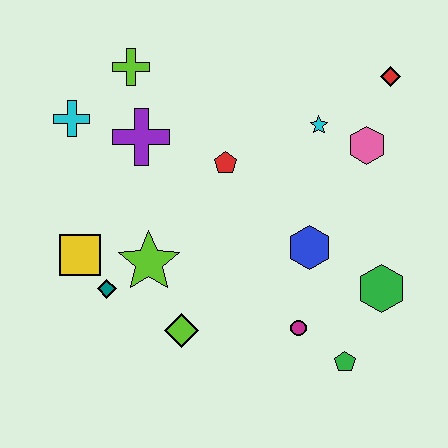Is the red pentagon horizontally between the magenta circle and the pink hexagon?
No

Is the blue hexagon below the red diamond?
Yes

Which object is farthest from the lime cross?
The green pentagon is farthest from the lime cross.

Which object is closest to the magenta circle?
The green pentagon is closest to the magenta circle.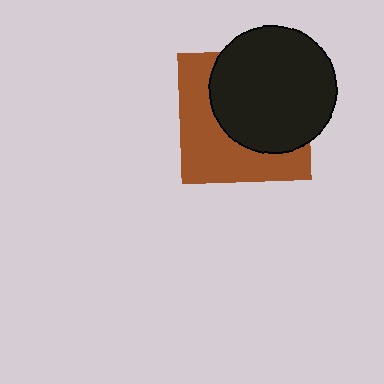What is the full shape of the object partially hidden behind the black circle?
The partially hidden object is a brown square.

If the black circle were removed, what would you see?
You would see the complete brown square.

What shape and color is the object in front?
The object in front is a black circle.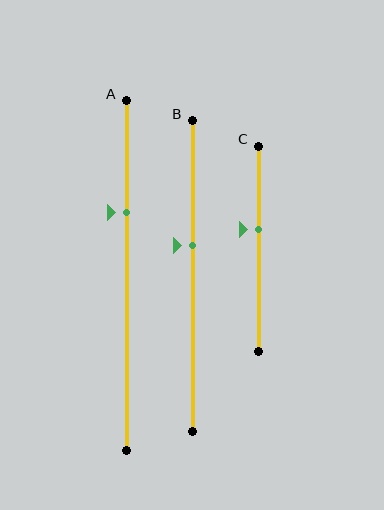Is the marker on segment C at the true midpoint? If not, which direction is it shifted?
No, the marker on segment C is shifted upward by about 10% of the segment length.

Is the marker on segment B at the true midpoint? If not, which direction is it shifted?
No, the marker on segment B is shifted upward by about 10% of the segment length.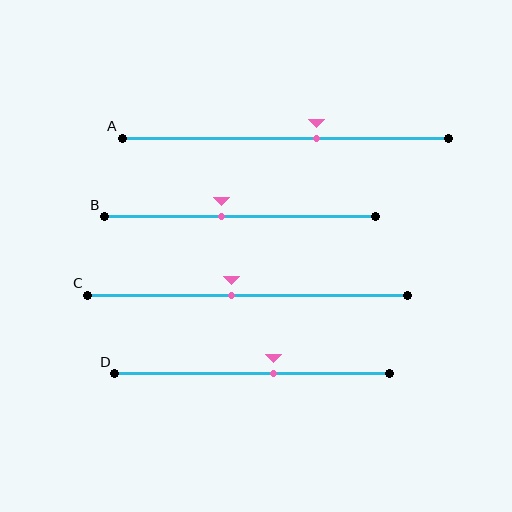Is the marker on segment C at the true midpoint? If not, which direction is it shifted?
No, the marker on segment C is shifted to the left by about 5% of the segment length.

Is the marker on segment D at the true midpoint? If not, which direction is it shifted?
No, the marker on segment D is shifted to the right by about 8% of the segment length.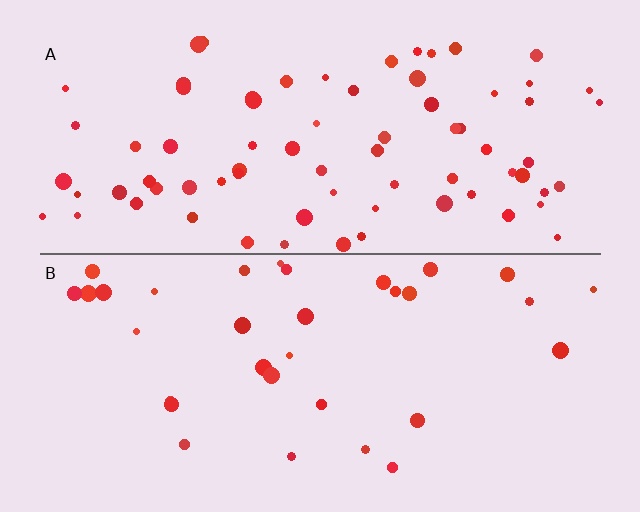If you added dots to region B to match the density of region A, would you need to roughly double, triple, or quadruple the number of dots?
Approximately double.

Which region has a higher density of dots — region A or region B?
A (the top).